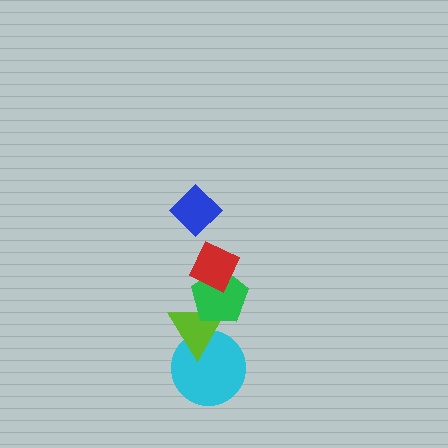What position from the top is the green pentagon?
The green pentagon is 3rd from the top.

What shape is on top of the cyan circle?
The lime triangle is on top of the cyan circle.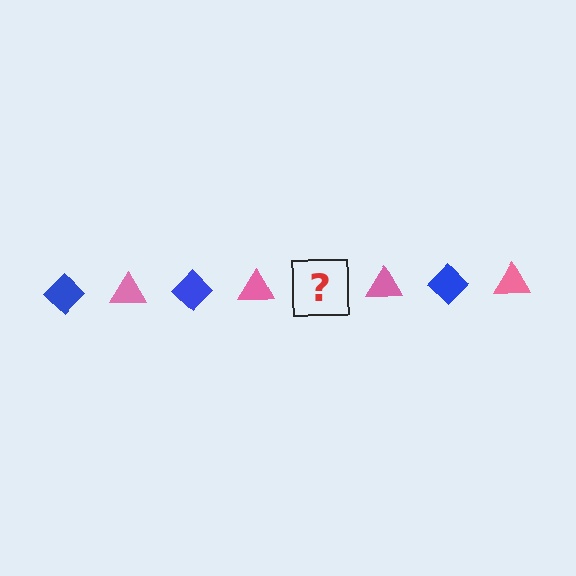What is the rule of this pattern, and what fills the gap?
The rule is that the pattern alternates between blue diamond and pink triangle. The gap should be filled with a blue diamond.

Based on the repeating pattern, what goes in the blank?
The blank should be a blue diamond.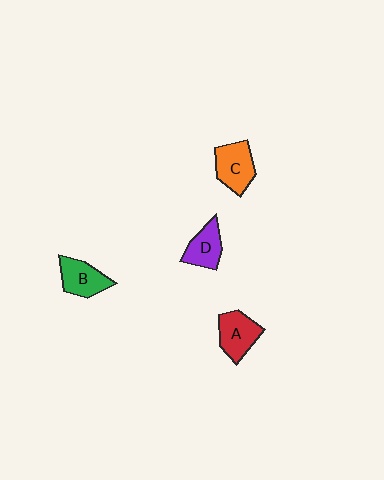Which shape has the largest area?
Shape C (orange).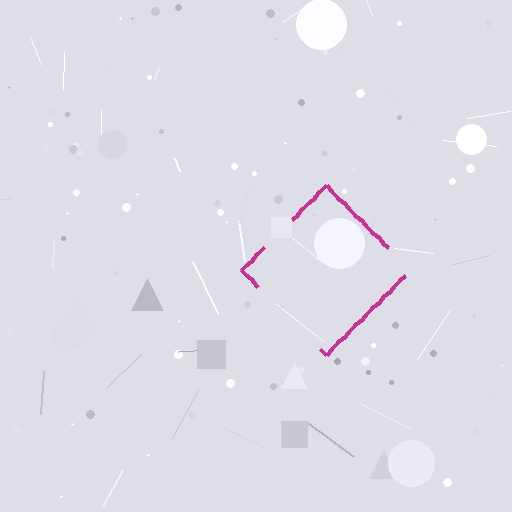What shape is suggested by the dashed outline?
The dashed outline suggests a diamond.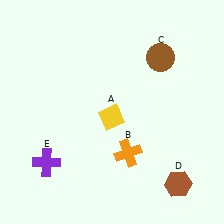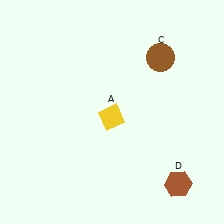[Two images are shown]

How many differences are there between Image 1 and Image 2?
There are 2 differences between the two images.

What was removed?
The orange cross (B), the purple cross (E) were removed in Image 2.